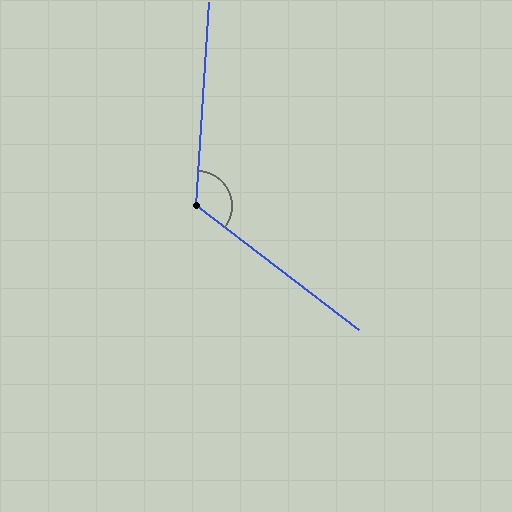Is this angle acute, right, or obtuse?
It is obtuse.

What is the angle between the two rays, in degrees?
Approximately 124 degrees.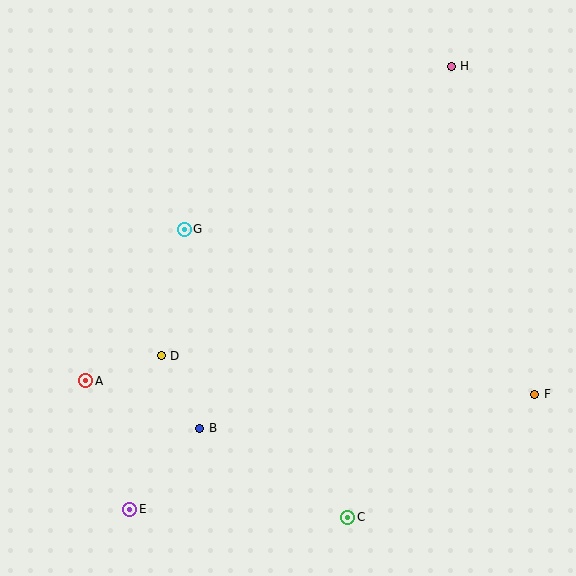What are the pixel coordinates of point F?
Point F is at (535, 394).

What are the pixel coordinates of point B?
Point B is at (200, 428).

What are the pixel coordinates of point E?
Point E is at (130, 509).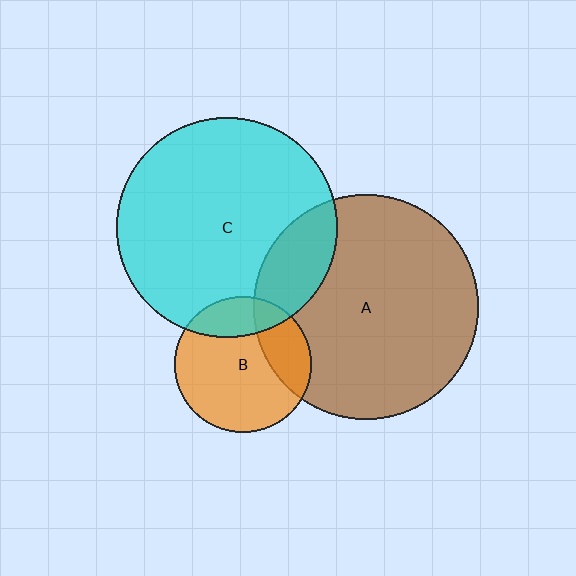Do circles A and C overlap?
Yes.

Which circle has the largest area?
Circle A (brown).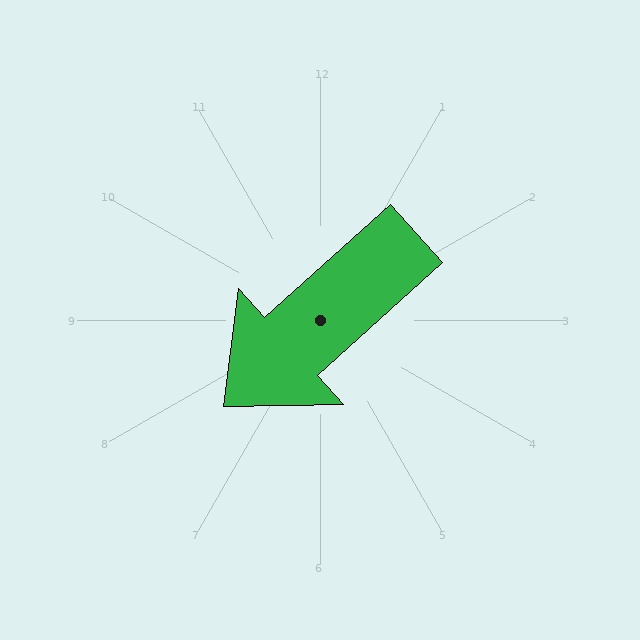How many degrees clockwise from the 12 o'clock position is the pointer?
Approximately 228 degrees.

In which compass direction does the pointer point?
Southwest.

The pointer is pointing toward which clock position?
Roughly 8 o'clock.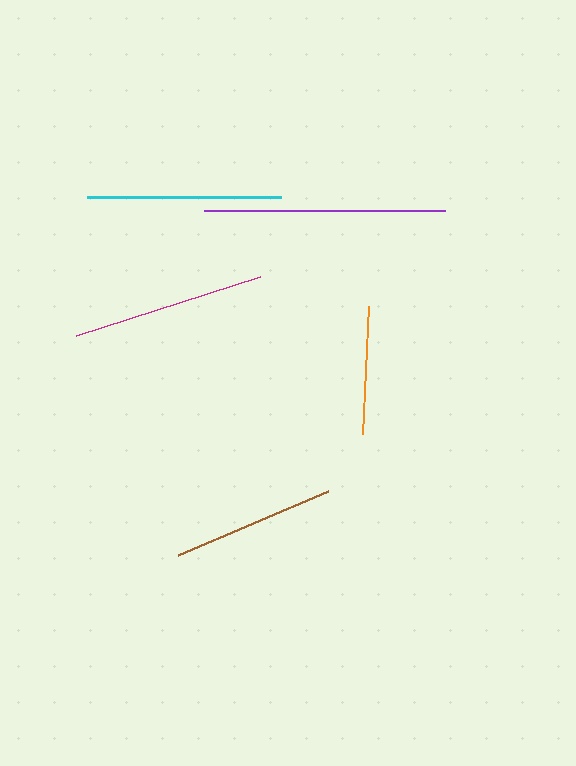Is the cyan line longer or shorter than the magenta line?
The cyan line is longer than the magenta line.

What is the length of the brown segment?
The brown segment is approximately 163 pixels long.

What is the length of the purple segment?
The purple segment is approximately 241 pixels long.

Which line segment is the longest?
The purple line is the longest at approximately 241 pixels.